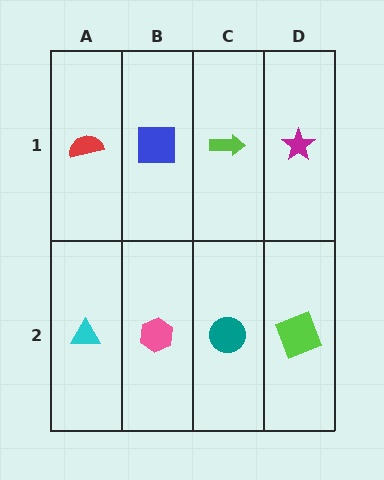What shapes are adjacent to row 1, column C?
A teal circle (row 2, column C), a blue square (row 1, column B), a magenta star (row 1, column D).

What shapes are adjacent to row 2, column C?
A lime arrow (row 1, column C), a pink hexagon (row 2, column B), a lime square (row 2, column D).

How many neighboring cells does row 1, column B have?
3.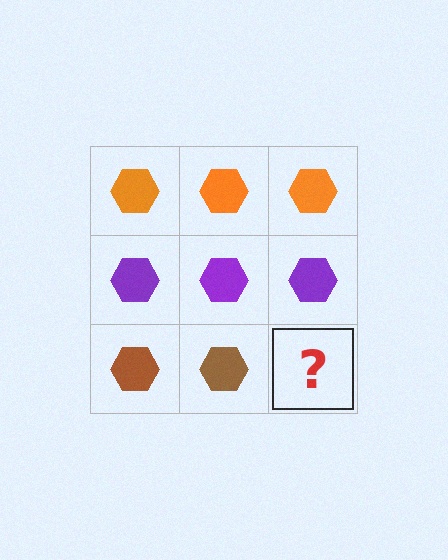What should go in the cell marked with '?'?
The missing cell should contain a brown hexagon.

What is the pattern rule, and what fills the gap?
The rule is that each row has a consistent color. The gap should be filled with a brown hexagon.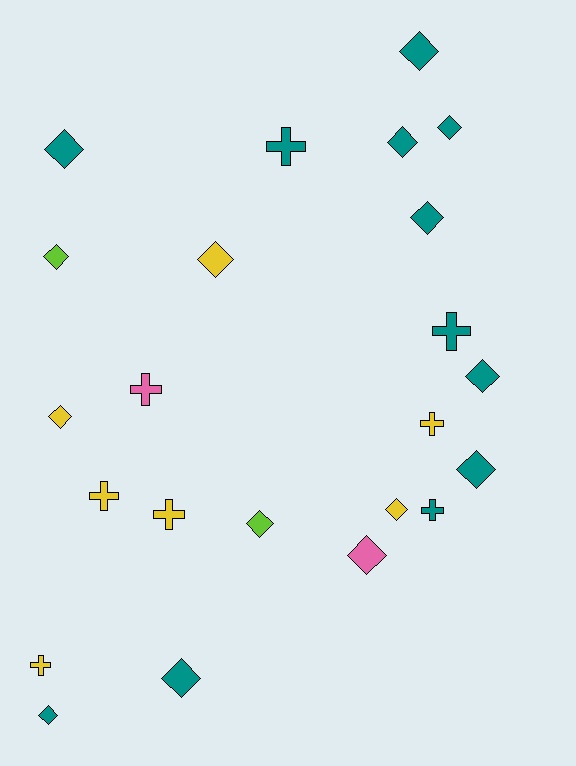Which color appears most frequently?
Teal, with 12 objects.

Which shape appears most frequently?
Diamond, with 15 objects.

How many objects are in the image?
There are 23 objects.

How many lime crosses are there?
There are no lime crosses.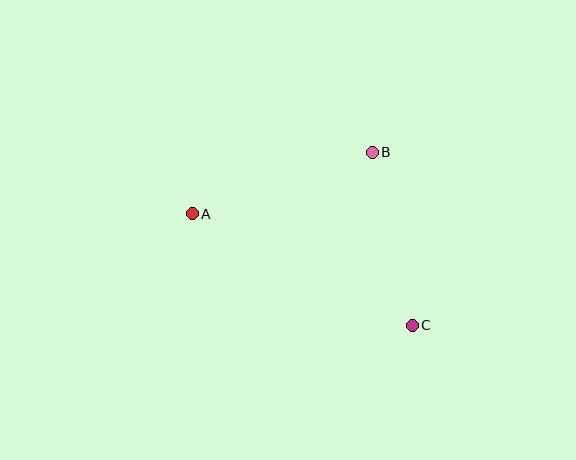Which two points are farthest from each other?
Points A and C are farthest from each other.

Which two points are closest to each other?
Points B and C are closest to each other.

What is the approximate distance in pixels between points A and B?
The distance between A and B is approximately 190 pixels.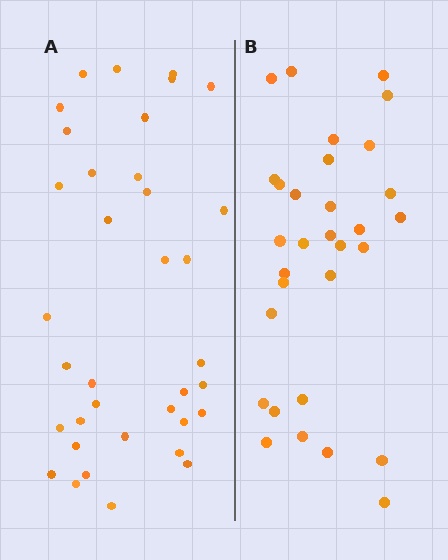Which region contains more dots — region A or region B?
Region A (the left region) has more dots.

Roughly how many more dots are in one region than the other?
Region A has about 5 more dots than region B.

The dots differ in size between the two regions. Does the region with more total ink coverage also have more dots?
No. Region B has more total ink coverage because its dots are larger, but region A actually contains more individual dots. Total area can be misleading — the number of items is what matters here.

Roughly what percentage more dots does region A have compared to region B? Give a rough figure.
About 15% more.